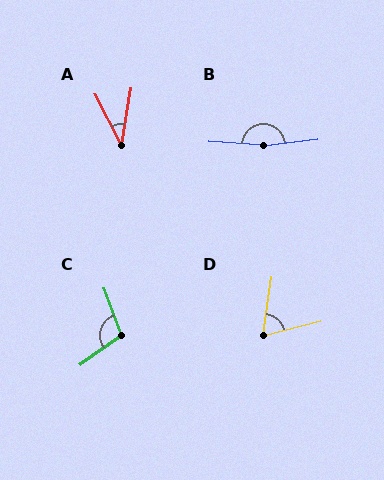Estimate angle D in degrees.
Approximately 67 degrees.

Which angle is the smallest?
A, at approximately 37 degrees.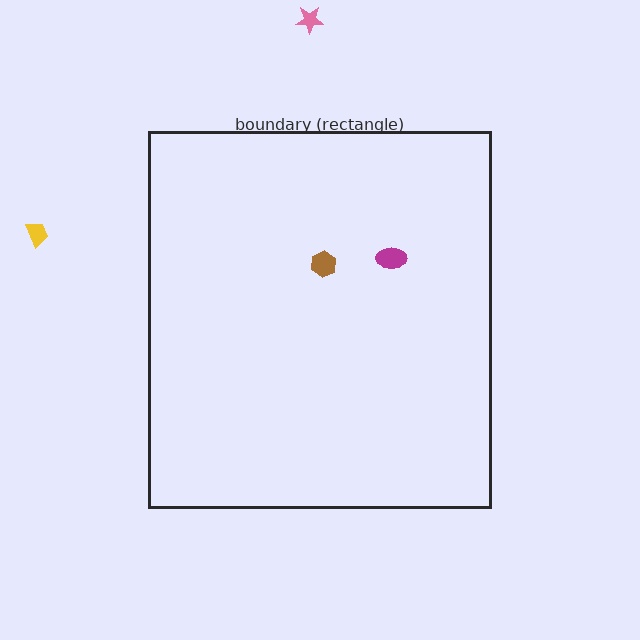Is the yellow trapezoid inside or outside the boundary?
Outside.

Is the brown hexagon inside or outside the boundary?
Inside.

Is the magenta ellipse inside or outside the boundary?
Inside.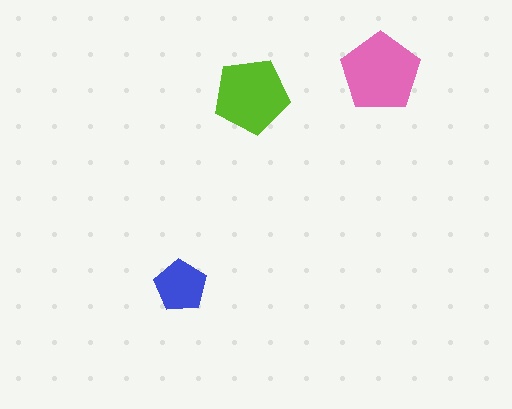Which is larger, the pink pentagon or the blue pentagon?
The pink one.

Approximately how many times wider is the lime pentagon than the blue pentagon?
About 1.5 times wider.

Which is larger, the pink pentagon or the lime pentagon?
The pink one.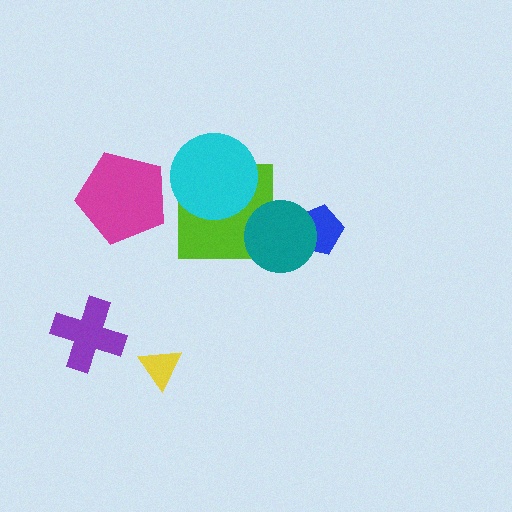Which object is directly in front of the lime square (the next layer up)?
The cyan circle is directly in front of the lime square.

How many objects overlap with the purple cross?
0 objects overlap with the purple cross.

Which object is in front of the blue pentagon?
The teal circle is in front of the blue pentagon.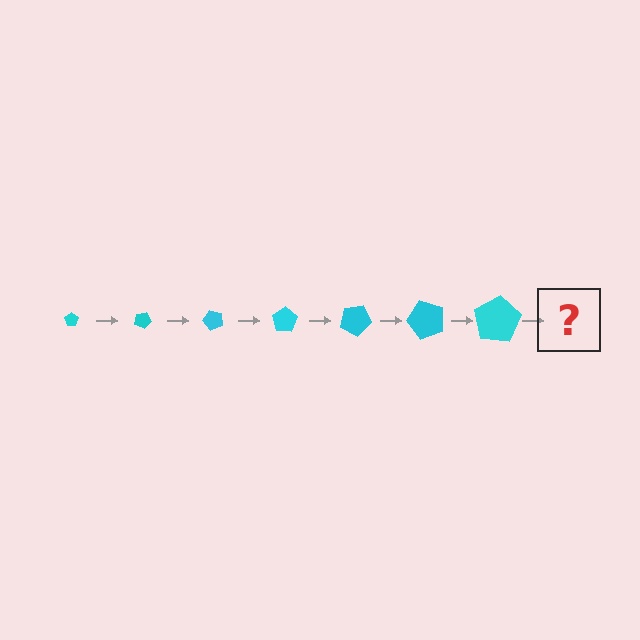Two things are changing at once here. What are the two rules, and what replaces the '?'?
The two rules are that the pentagon grows larger each step and it rotates 25 degrees each step. The '?' should be a pentagon, larger than the previous one and rotated 175 degrees from the start.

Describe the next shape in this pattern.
It should be a pentagon, larger than the previous one and rotated 175 degrees from the start.